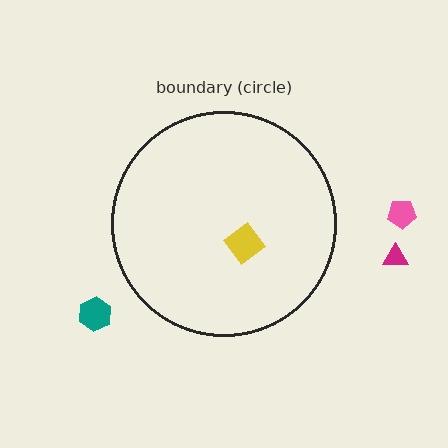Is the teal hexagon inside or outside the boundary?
Outside.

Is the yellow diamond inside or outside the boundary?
Inside.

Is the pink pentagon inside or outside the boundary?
Outside.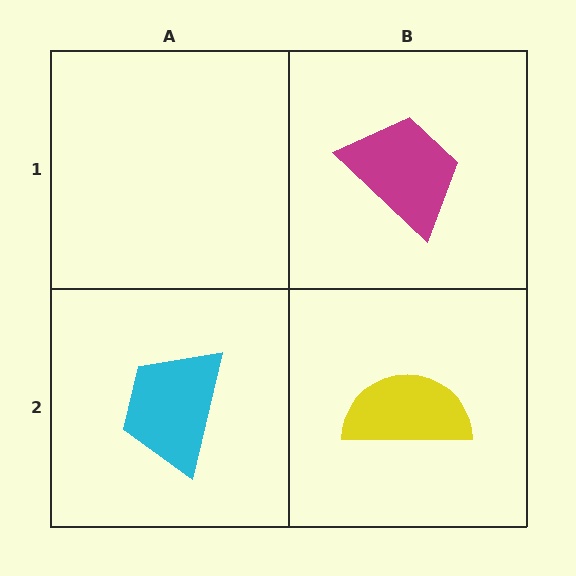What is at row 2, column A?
A cyan trapezoid.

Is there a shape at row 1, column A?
No, that cell is empty.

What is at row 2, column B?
A yellow semicircle.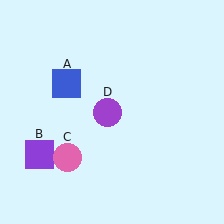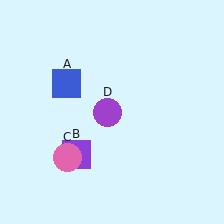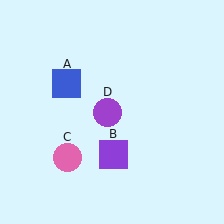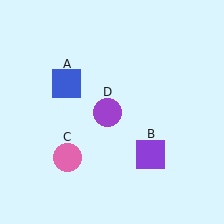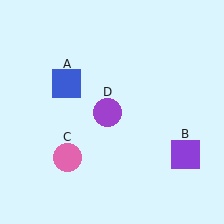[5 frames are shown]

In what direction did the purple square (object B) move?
The purple square (object B) moved right.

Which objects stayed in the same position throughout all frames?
Blue square (object A) and pink circle (object C) and purple circle (object D) remained stationary.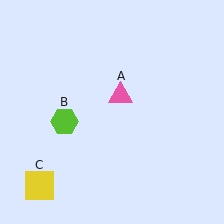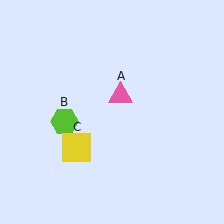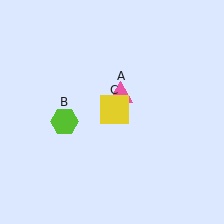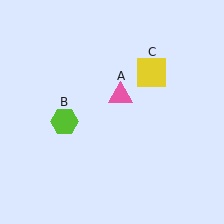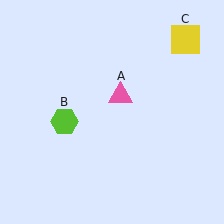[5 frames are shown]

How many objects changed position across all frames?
1 object changed position: yellow square (object C).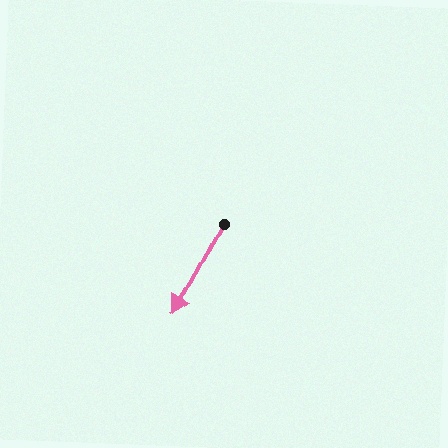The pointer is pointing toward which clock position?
Roughly 7 o'clock.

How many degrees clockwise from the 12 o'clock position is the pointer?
Approximately 208 degrees.